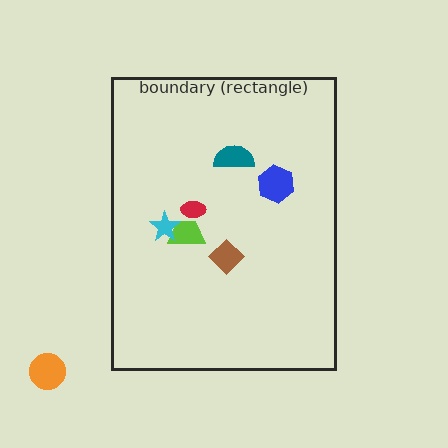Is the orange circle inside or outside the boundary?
Outside.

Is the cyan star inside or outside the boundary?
Inside.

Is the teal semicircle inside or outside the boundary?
Inside.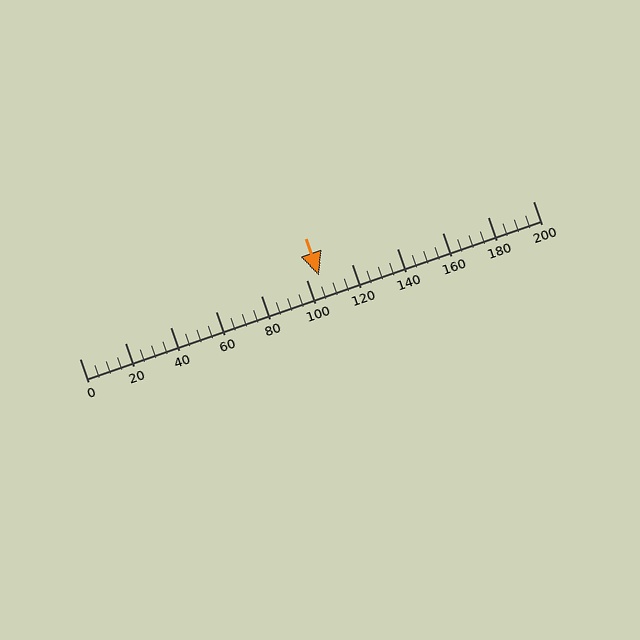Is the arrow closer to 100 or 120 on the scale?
The arrow is closer to 100.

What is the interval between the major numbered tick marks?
The major tick marks are spaced 20 units apart.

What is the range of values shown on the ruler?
The ruler shows values from 0 to 200.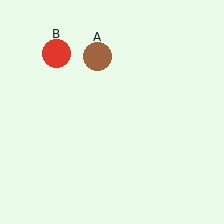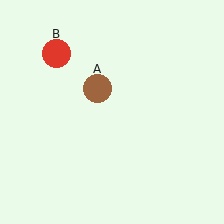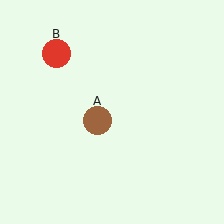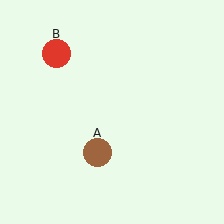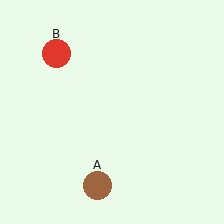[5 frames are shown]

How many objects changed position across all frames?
1 object changed position: brown circle (object A).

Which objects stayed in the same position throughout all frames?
Red circle (object B) remained stationary.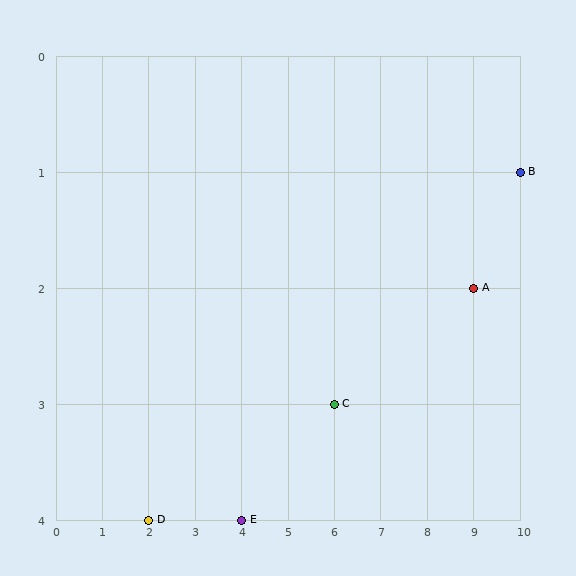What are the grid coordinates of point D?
Point D is at grid coordinates (2, 4).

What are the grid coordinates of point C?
Point C is at grid coordinates (6, 3).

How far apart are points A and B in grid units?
Points A and B are 1 column and 1 row apart (about 1.4 grid units diagonally).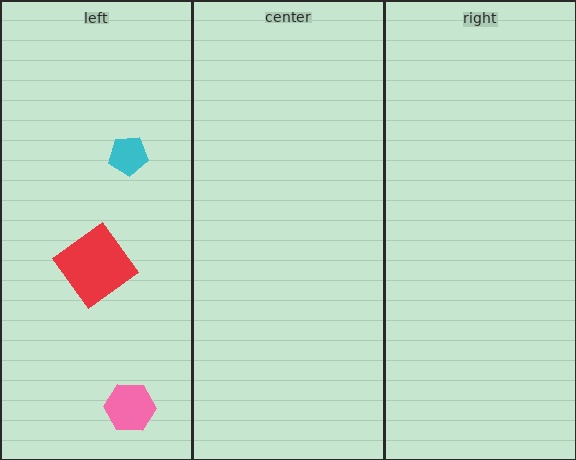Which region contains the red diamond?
The left region.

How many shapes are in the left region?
3.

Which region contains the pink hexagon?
The left region.